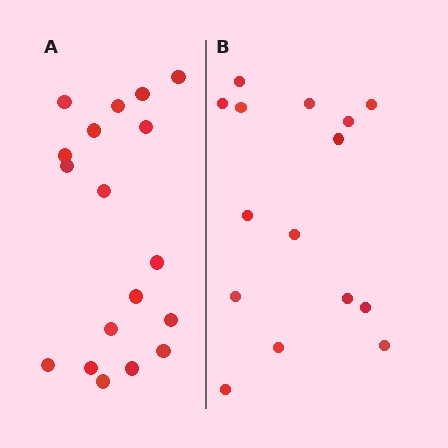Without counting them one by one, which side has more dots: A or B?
Region A (the left region) has more dots.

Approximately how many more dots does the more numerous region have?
Region A has just a few more — roughly 2 or 3 more dots than region B.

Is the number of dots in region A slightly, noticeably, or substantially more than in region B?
Region A has only slightly more — the two regions are fairly close. The ratio is roughly 1.2 to 1.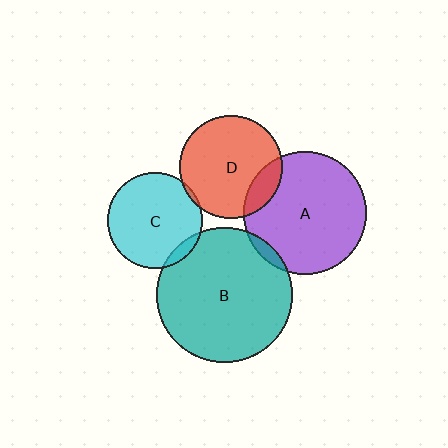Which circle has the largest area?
Circle B (teal).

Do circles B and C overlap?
Yes.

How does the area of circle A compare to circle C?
Approximately 1.6 times.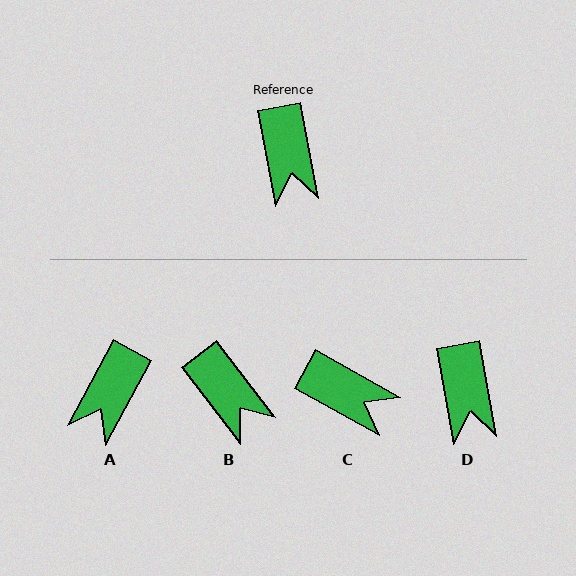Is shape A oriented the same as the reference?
No, it is off by about 39 degrees.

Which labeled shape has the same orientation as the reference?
D.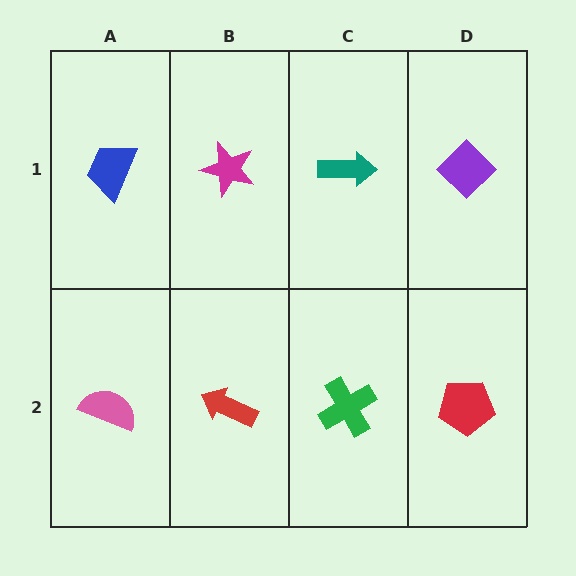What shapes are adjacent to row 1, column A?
A pink semicircle (row 2, column A), a magenta star (row 1, column B).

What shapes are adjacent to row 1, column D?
A red pentagon (row 2, column D), a teal arrow (row 1, column C).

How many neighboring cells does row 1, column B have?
3.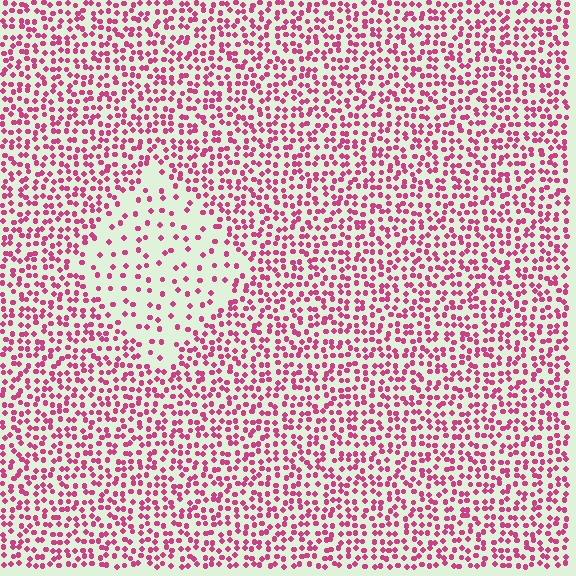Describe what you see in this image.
The image contains small magenta elements arranged at two different densities. A diamond-shaped region is visible where the elements are less densely packed than the surrounding area.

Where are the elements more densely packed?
The elements are more densely packed outside the diamond boundary.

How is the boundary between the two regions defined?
The boundary is defined by a change in element density (approximately 2.6x ratio). All elements are the same color, size, and shape.